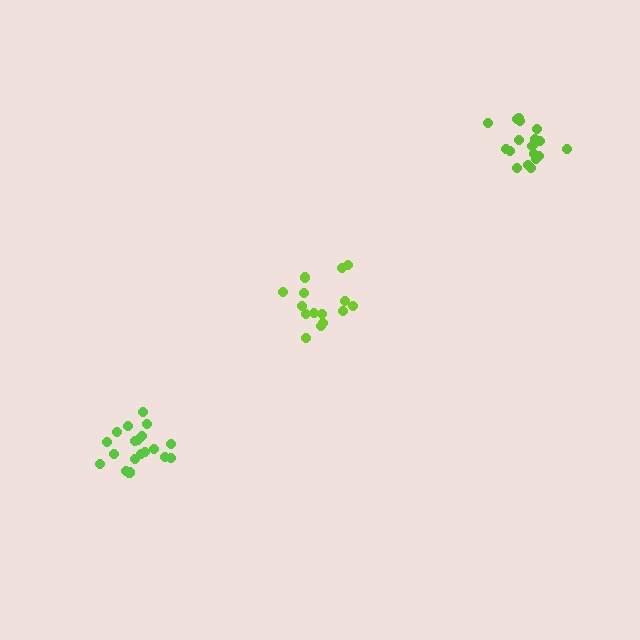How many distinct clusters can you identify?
There are 3 distinct clusters.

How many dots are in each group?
Group 1: 15 dots, Group 2: 19 dots, Group 3: 19 dots (53 total).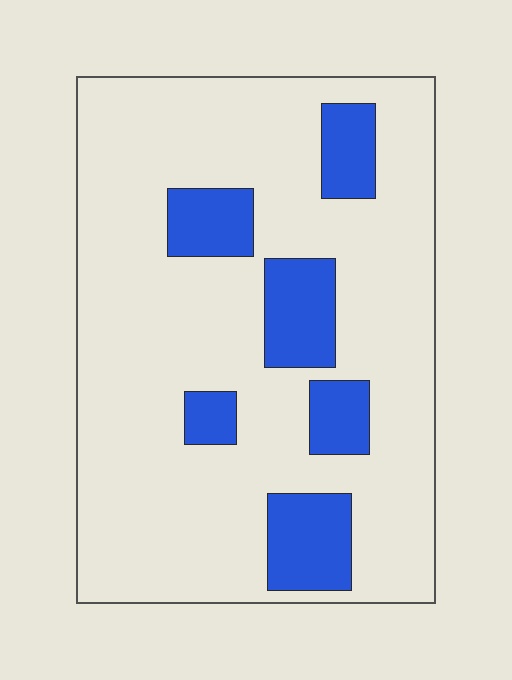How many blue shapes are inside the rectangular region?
6.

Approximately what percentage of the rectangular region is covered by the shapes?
Approximately 20%.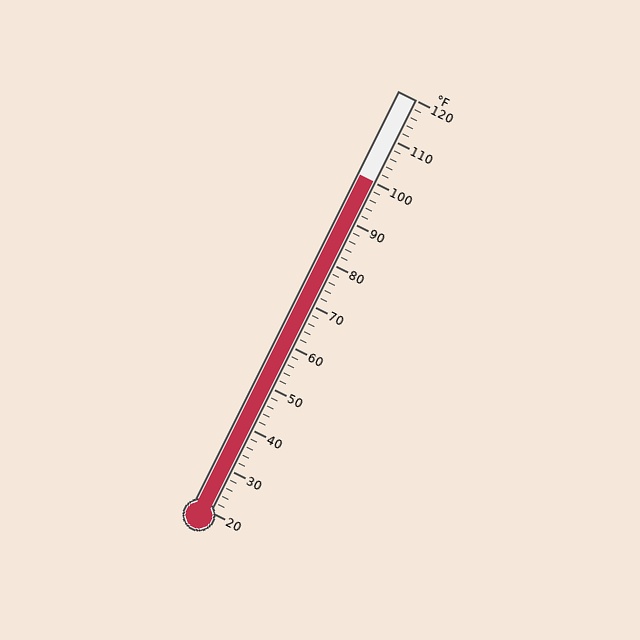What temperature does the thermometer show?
The thermometer shows approximately 100°F.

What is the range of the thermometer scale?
The thermometer scale ranges from 20°F to 120°F.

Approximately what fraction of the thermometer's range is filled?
The thermometer is filled to approximately 80% of its range.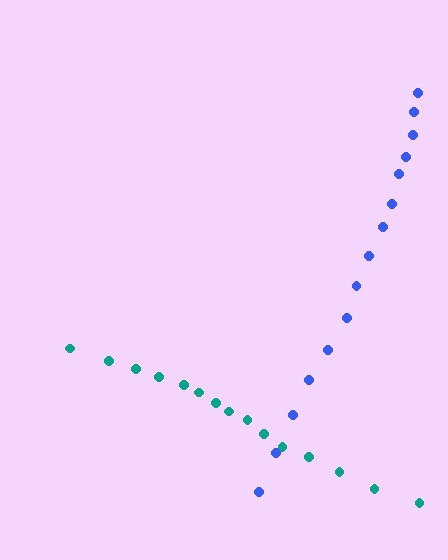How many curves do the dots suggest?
There are 2 distinct paths.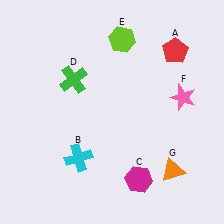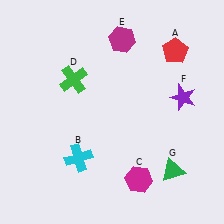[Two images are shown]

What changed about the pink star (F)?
In Image 1, F is pink. In Image 2, it changed to purple.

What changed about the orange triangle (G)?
In Image 1, G is orange. In Image 2, it changed to green.